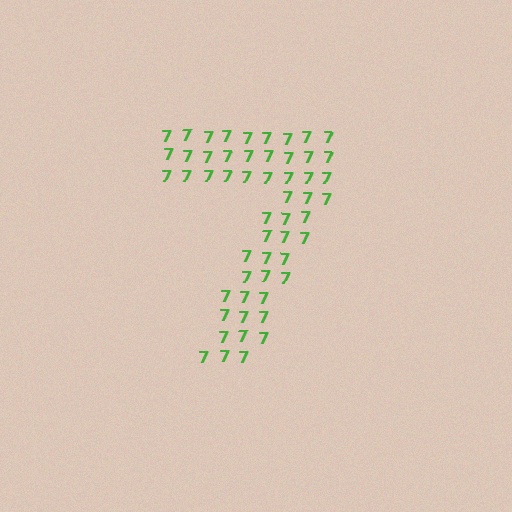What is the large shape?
The large shape is the digit 7.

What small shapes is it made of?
It is made of small digit 7's.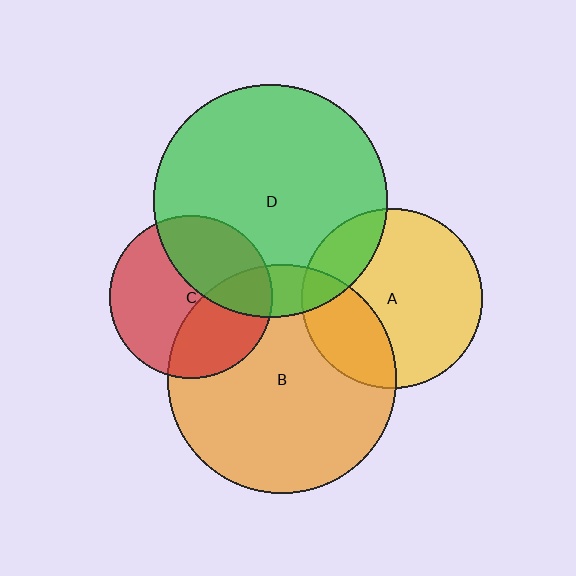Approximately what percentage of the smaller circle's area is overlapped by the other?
Approximately 35%.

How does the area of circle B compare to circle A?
Approximately 1.6 times.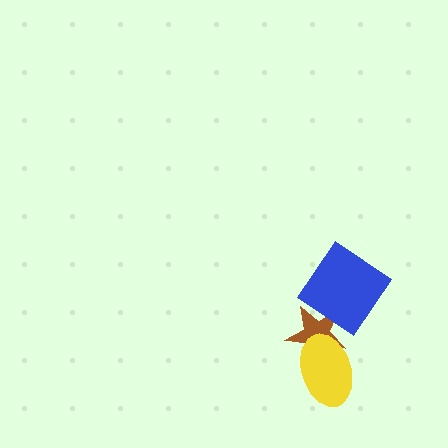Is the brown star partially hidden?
Yes, it is partially covered by another shape.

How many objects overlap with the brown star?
2 objects overlap with the brown star.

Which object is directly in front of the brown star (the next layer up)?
The blue diamond is directly in front of the brown star.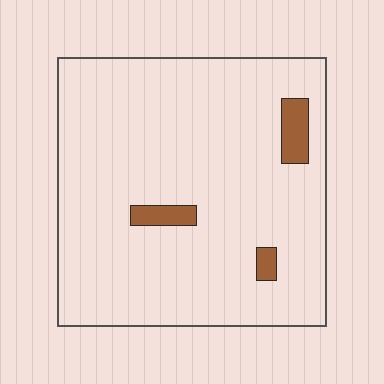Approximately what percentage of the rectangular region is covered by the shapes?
Approximately 5%.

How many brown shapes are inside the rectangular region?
3.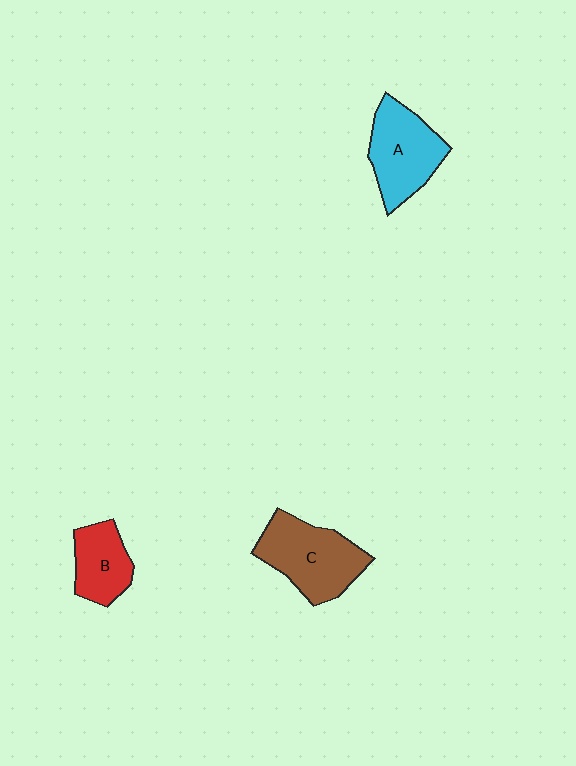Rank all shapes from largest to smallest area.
From largest to smallest: C (brown), A (cyan), B (red).